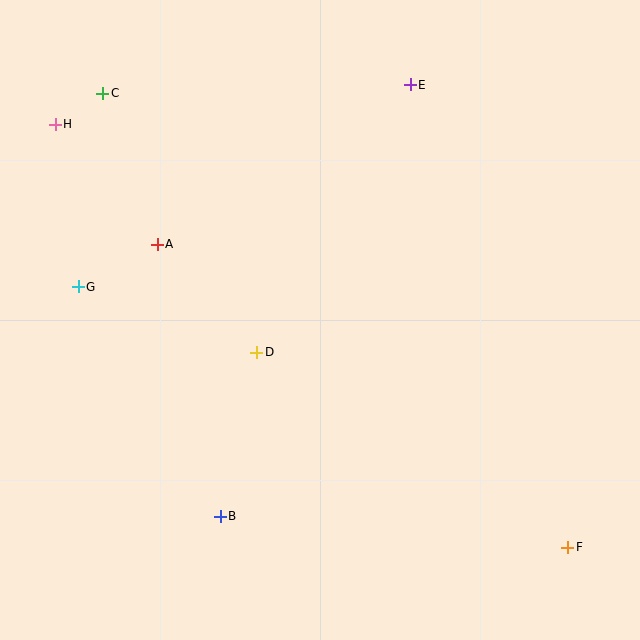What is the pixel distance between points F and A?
The distance between F and A is 510 pixels.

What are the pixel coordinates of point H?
Point H is at (55, 124).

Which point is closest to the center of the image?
Point D at (257, 352) is closest to the center.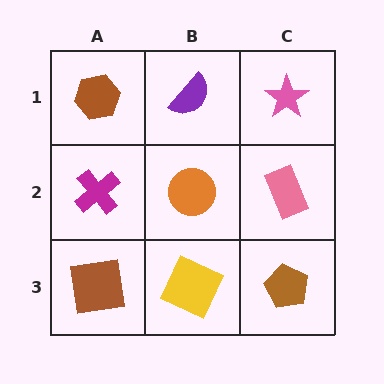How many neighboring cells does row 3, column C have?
2.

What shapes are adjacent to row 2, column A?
A brown hexagon (row 1, column A), a brown square (row 3, column A), an orange circle (row 2, column B).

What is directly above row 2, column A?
A brown hexagon.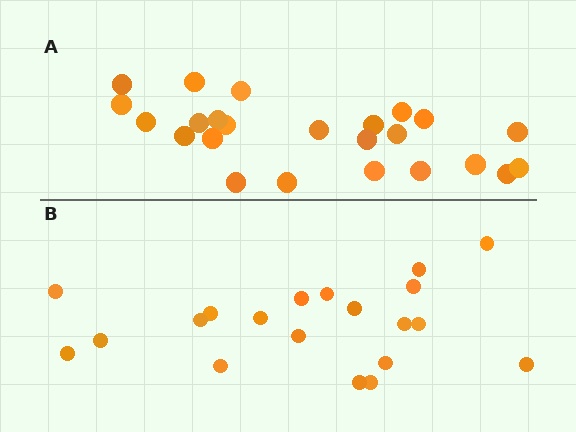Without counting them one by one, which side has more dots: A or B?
Region A (the top region) has more dots.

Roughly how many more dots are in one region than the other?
Region A has about 4 more dots than region B.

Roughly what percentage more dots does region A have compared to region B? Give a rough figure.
About 20% more.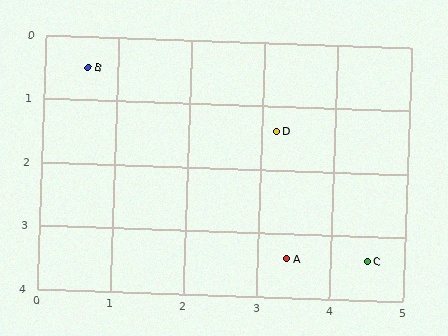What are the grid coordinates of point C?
Point C is at approximately (4.5, 3.4).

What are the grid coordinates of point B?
Point B is at approximately (0.6, 0.5).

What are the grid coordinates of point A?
Point A is at approximately (3.4, 3.4).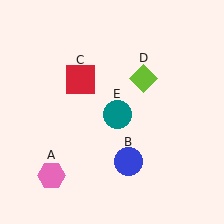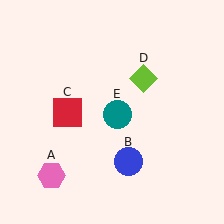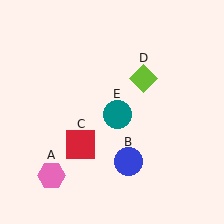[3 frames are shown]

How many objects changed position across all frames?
1 object changed position: red square (object C).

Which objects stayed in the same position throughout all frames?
Pink hexagon (object A) and blue circle (object B) and lime diamond (object D) and teal circle (object E) remained stationary.